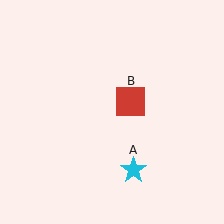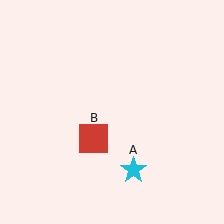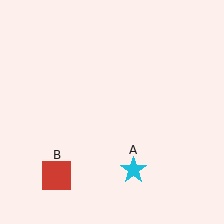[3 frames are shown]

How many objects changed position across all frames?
1 object changed position: red square (object B).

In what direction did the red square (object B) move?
The red square (object B) moved down and to the left.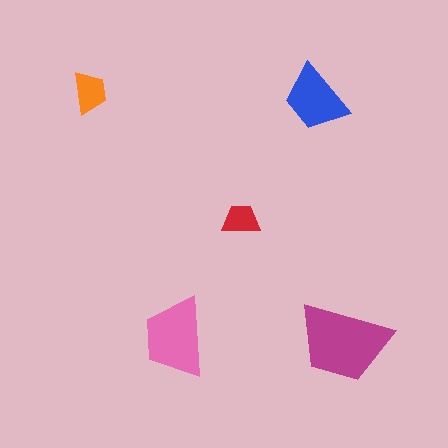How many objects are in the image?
There are 5 objects in the image.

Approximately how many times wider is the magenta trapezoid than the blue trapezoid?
About 1.5 times wider.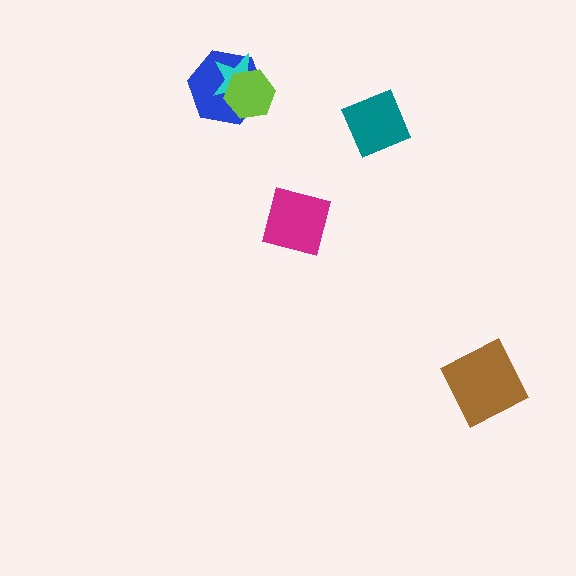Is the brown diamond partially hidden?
No, no other shape covers it.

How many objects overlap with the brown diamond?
0 objects overlap with the brown diamond.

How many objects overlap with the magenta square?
0 objects overlap with the magenta square.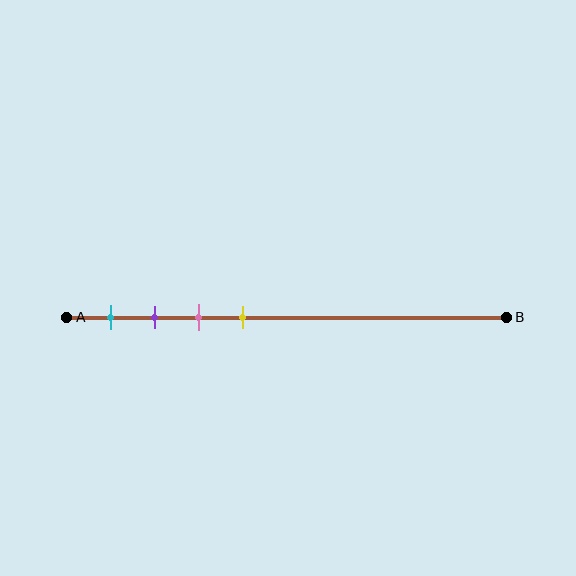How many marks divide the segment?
There are 4 marks dividing the segment.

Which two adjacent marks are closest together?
The purple and pink marks are the closest adjacent pair.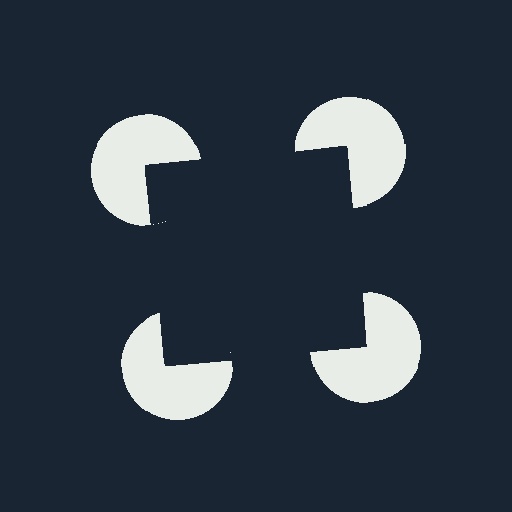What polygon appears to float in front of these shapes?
An illusory square — its edges are inferred from the aligned wedge cuts in the pac-man discs, not physically drawn.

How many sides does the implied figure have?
4 sides.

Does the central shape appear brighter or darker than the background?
It typically appears slightly darker than the background, even though no actual brightness change is drawn.